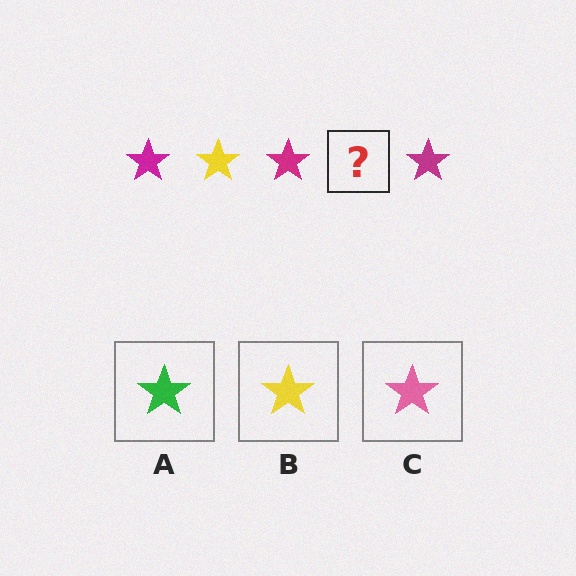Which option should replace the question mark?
Option B.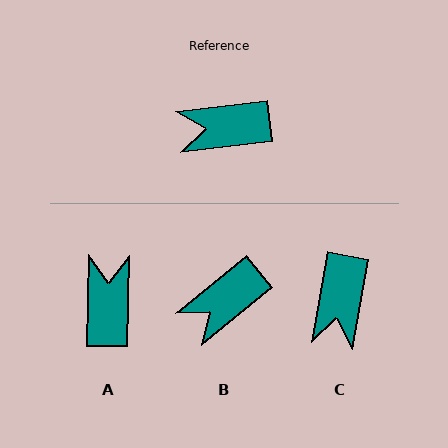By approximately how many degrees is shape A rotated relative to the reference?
Approximately 98 degrees clockwise.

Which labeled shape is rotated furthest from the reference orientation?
A, about 98 degrees away.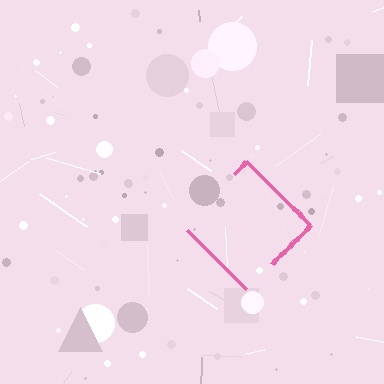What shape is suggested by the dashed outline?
The dashed outline suggests a diamond.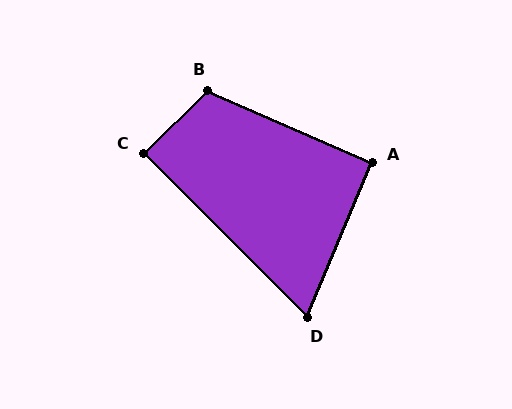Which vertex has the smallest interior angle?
D, at approximately 68 degrees.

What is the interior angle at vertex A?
Approximately 91 degrees (approximately right).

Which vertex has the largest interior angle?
B, at approximately 112 degrees.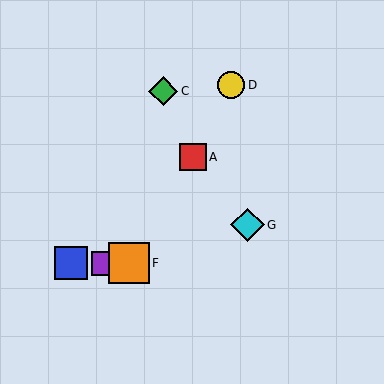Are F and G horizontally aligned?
No, F is at y≈263 and G is at y≈225.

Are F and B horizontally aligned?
Yes, both are at y≈263.